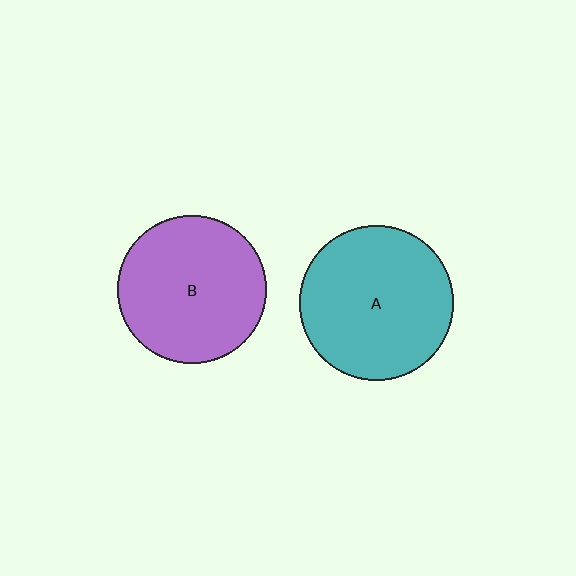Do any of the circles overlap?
No, none of the circles overlap.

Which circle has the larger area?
Circle A (teal).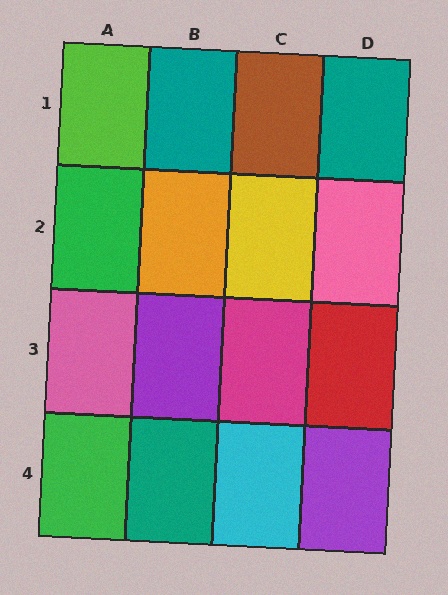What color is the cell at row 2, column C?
Yellow.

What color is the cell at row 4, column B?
Teal.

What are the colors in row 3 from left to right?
Pink, purple, magenta, red.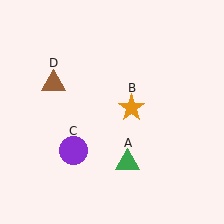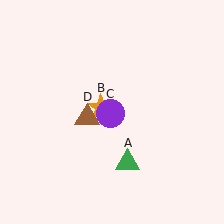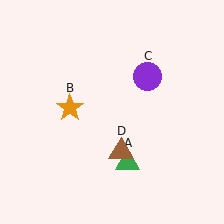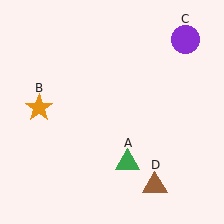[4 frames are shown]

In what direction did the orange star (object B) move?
The orange star (object B) moved left.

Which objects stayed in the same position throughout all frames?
Green triangle (object A) remained stationary.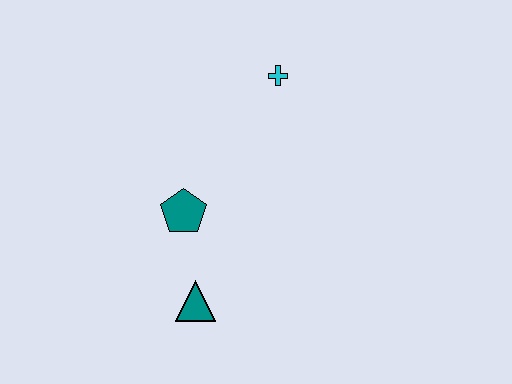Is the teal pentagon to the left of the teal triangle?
Yes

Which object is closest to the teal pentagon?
The teal triangle is closest to the teal pentagon.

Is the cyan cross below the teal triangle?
No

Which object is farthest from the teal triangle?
The cyan cross is farthest from the teal triangle.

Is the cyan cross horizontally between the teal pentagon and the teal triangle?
No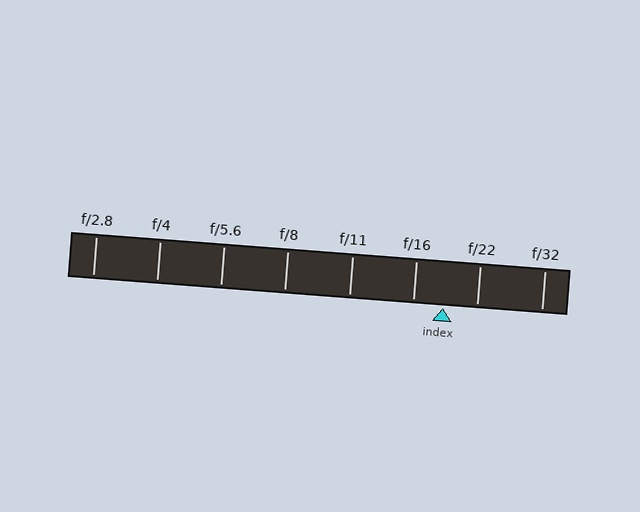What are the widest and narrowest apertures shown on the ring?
The widest aperture shown is f/2.8 and the narrowest is f/32.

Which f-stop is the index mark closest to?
The index mark is closest to f/16.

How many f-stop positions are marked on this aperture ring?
There are 8 f-stop positions marked.